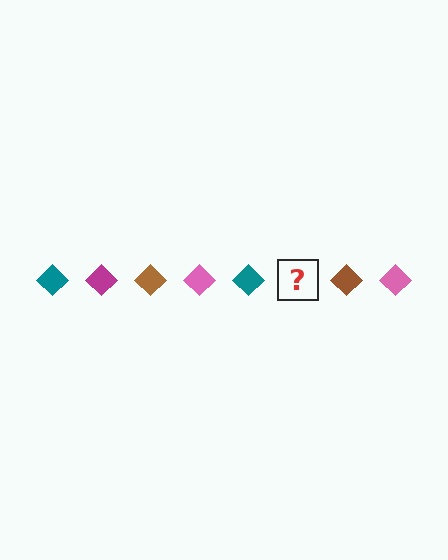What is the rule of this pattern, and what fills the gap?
The rule is that the pattern cycles through teal, magenta, brown, pink diamonds. The gap should be filled with a magenta diamond.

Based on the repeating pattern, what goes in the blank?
The blank should be a magenta diamond.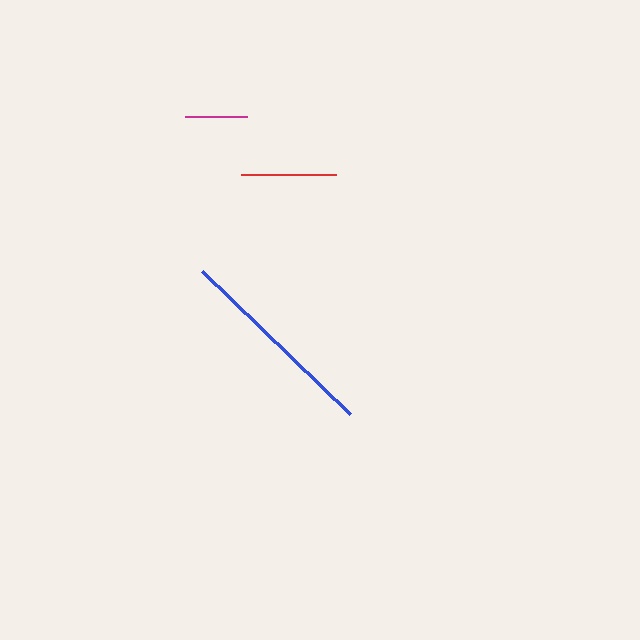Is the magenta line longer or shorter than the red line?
The red line is longer than the magenta line.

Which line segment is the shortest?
The magenta line is the shortest at approximately 63 pixels.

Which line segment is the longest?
The blue line is the longest at approximately 206 pixels.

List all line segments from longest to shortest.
From longest to shortest: blue, red, magenta.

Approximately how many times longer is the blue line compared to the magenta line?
The blue line is approximately 3.3 times the length of the magenta line.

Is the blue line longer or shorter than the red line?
The blue line is longer than the red line.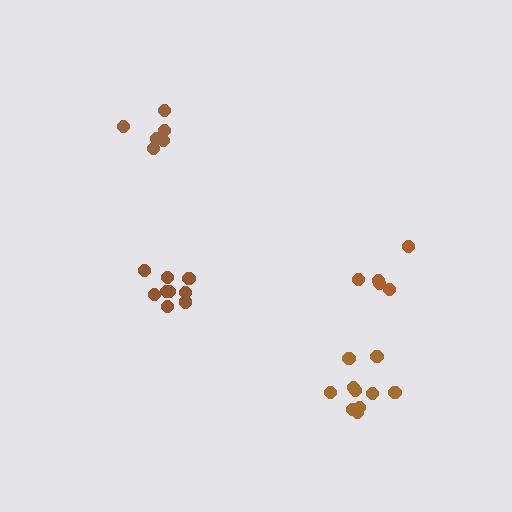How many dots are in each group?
Group 1: 5 dots, Group 2: 6 dots, Group 3: 10 dots, Group 4: 9 dots (30 total).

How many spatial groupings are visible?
There are 4 spatial groupings.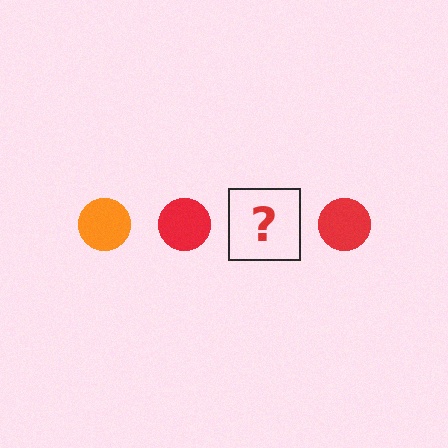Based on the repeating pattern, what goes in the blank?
The blank should be an orange circle.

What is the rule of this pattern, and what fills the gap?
The rule is that the pattern cycles through orange, red circles. The gap should be filled with an orange circle.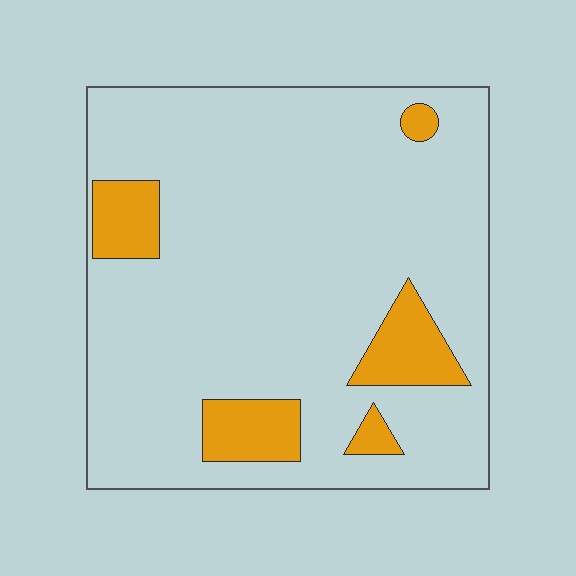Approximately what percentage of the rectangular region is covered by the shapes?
Approximately 15%.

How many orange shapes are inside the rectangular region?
5.